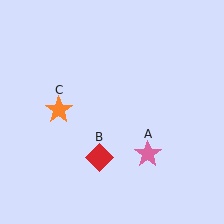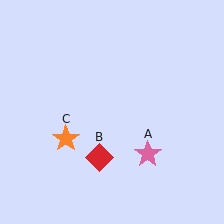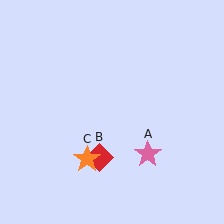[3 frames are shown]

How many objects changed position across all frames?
1 object changed position: orange star (object C).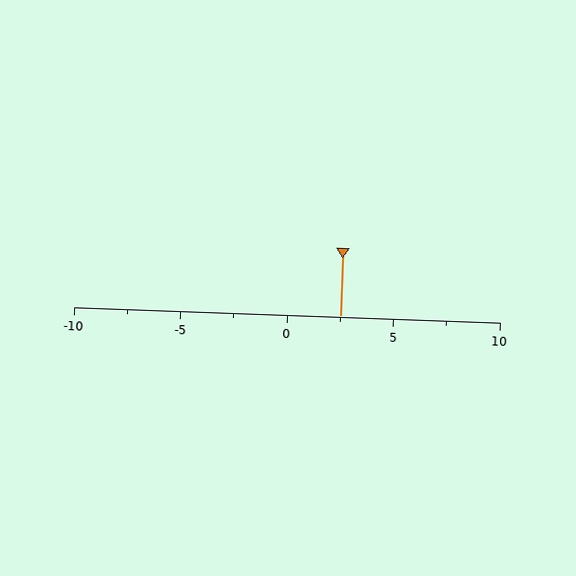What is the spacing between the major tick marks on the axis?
The major ticks are spaced 5 apart.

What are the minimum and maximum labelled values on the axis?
The axis runs from -10 to 10.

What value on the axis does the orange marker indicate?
The marker indicates approximately 2.5.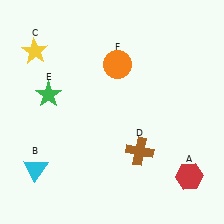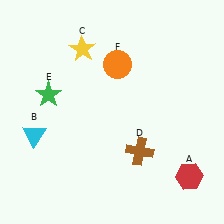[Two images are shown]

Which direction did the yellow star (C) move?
The yellow star (C) moved right.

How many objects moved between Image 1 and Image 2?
2 objects moved between the two images.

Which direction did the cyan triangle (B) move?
The cyan triangle (B) moved up.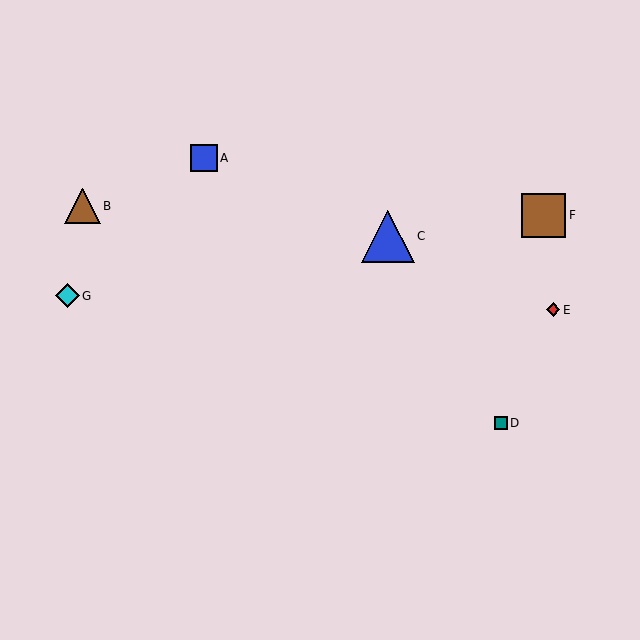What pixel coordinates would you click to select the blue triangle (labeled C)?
Click at (388, 236) to select the blue triangle C.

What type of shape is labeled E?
Shape E is a red diamond.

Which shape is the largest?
The blue triangle (labeled C) is the largest.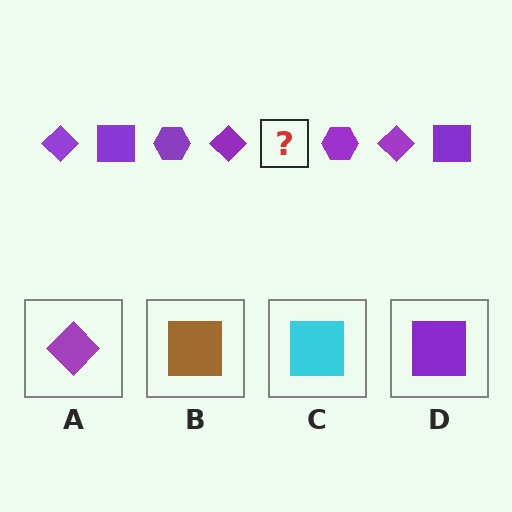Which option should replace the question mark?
Option D.